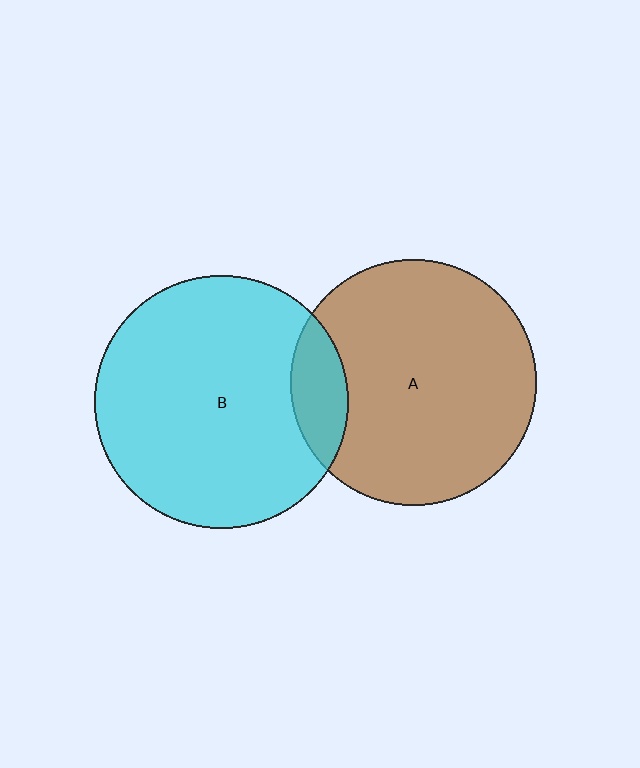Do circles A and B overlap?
Yes.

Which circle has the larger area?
Circle B (cyan).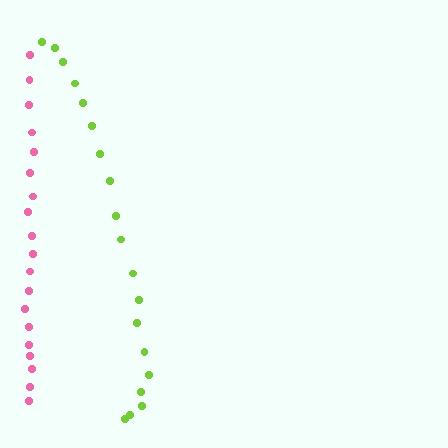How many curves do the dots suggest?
There are 2 distinct paths.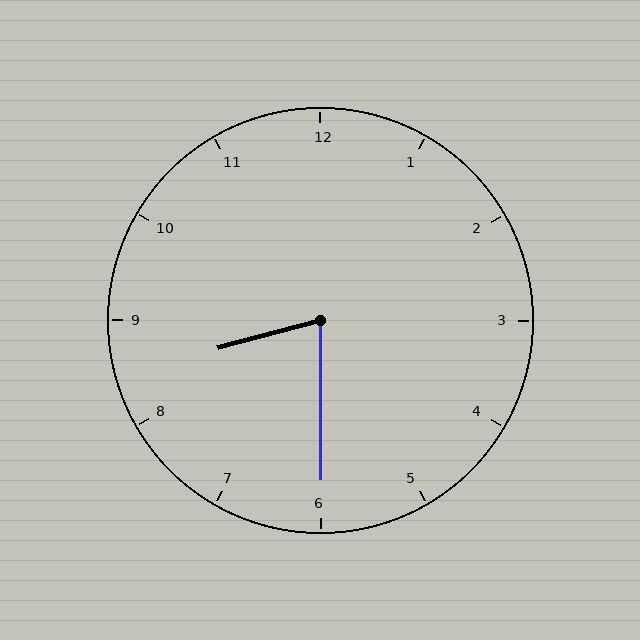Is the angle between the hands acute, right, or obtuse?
It is acute.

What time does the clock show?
8:30.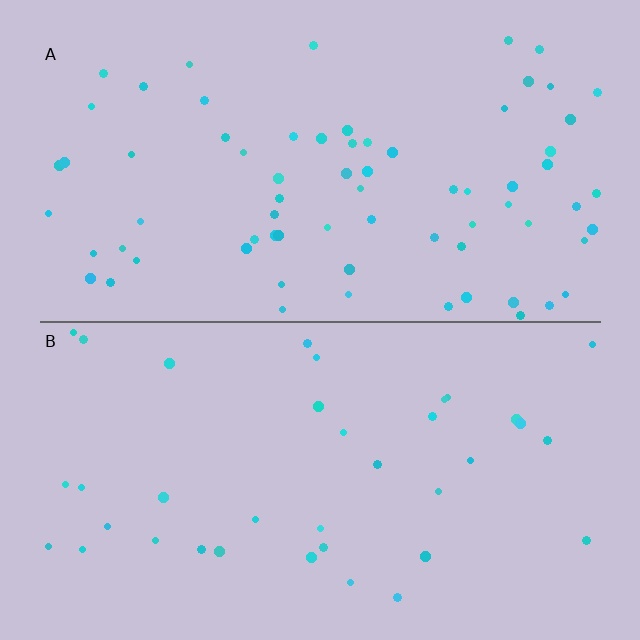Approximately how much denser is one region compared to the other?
Approximately 1.9× — region A over region B.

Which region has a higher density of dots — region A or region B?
A (the top).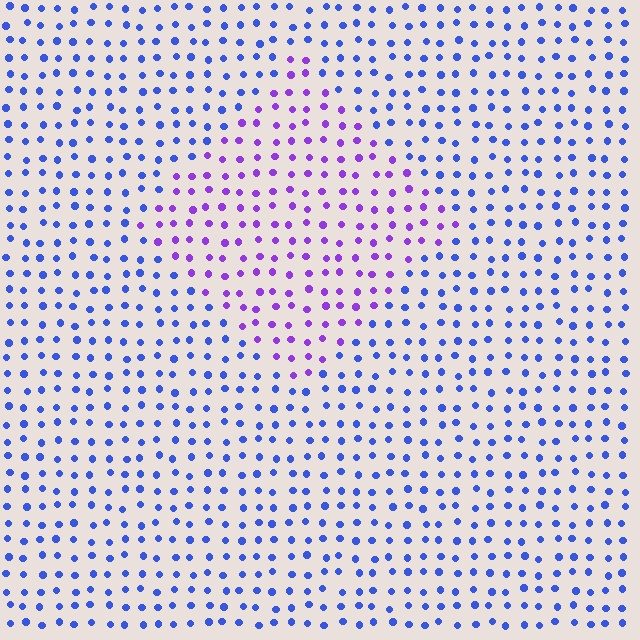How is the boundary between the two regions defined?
The boundary is defined purely by a slight shift in hue (about 44 degrees). Spacing, size, and orientation are identical on both sides.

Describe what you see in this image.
The image is filled with small blue elements in a uniform arrangement. A diamond-shaped region is visible where the elements are tinted to a slightly different hue, forming a subtle color boundary.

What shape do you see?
I see a diamond.